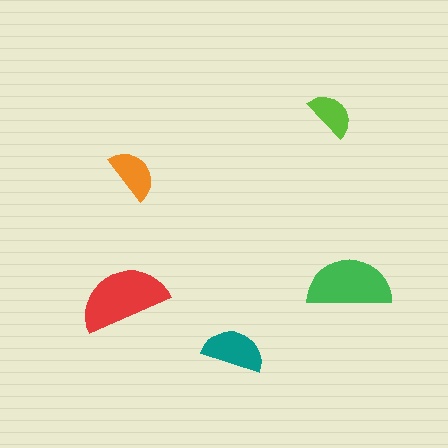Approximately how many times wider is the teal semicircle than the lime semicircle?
About 1.5 times wider.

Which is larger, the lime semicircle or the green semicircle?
The green one.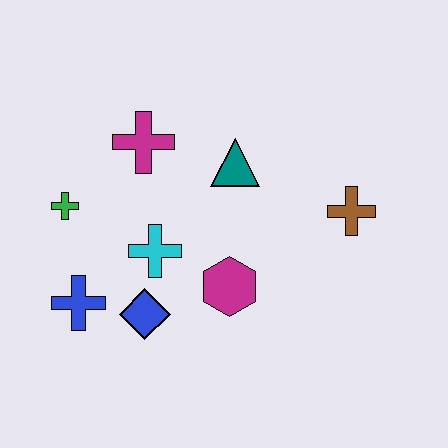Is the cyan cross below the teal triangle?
Yes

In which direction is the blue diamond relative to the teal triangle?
The blue diamond is below the teal triangle.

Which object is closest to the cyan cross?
The blue diamond is closest to the cyan cross.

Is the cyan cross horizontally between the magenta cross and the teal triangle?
Yes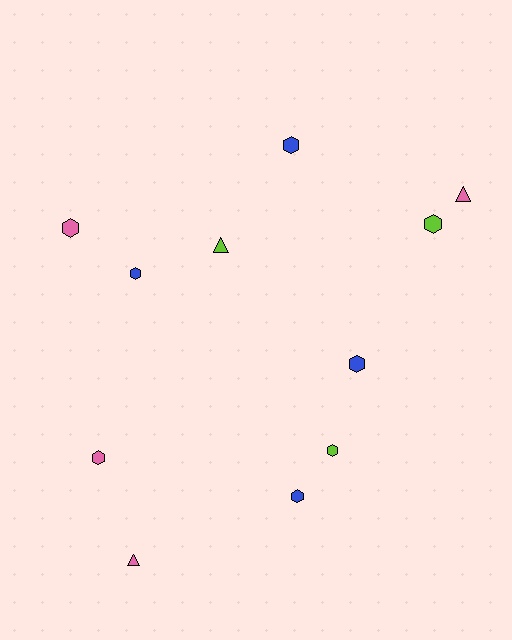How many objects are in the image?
There are 11 objects.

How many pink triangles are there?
There are 2 pink triangles.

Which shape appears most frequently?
Hexagon, with 8 objects.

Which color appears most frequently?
Pink, with 4 objects.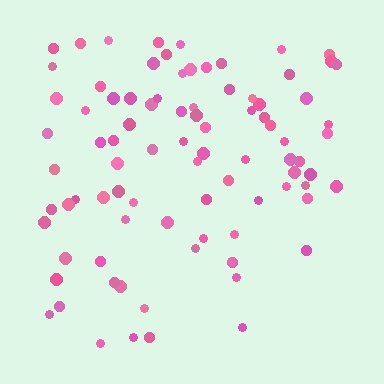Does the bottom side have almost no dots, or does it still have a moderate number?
Still a moderate number, just noticeably fewer than the top.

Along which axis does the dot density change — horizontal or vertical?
Vertical.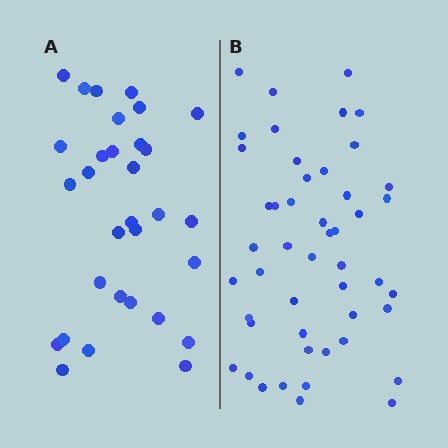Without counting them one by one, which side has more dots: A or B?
Region B (the right region) has more dots.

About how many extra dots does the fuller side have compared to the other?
Region B has approximately 15 more dots than region A.